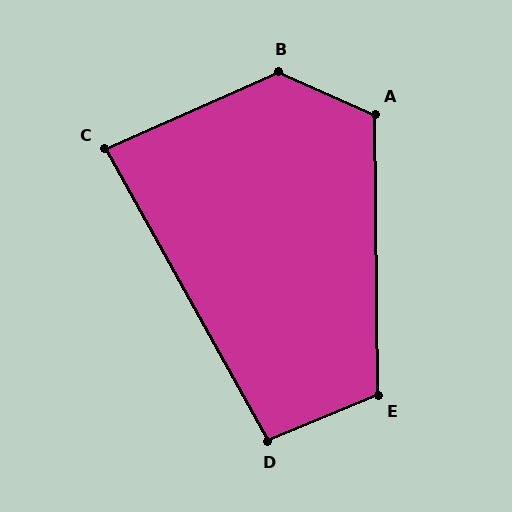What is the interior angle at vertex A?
Approximately 114 degrees (obtuse).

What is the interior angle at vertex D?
Approximately 97 degrees (obtuse).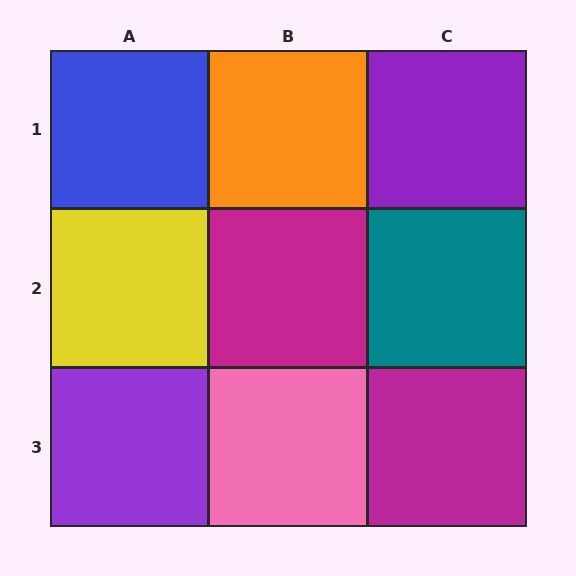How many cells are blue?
1 cell is blue.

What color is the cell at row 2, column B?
Magenta.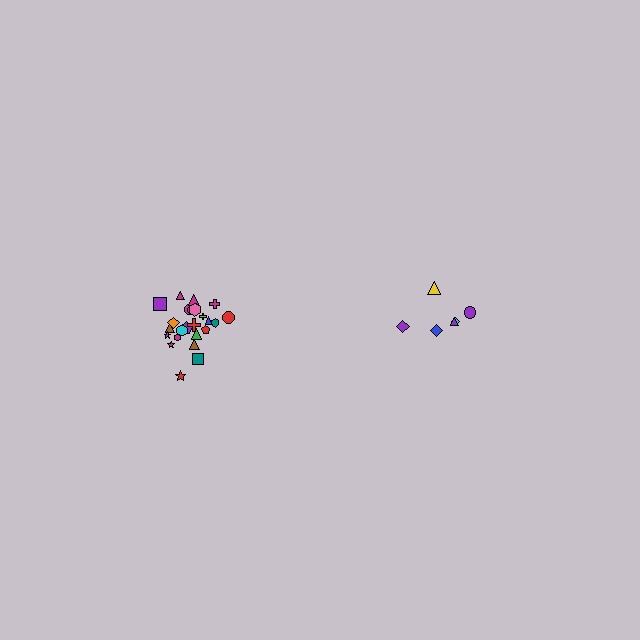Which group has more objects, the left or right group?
The left group.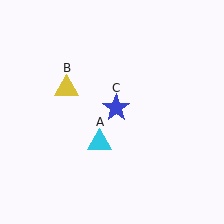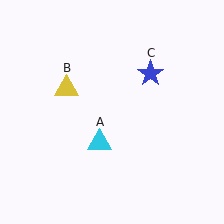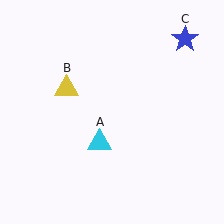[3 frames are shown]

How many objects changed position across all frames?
1 object changed position: blue star (object C).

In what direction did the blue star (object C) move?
The blue star (object C) moved up and to the right.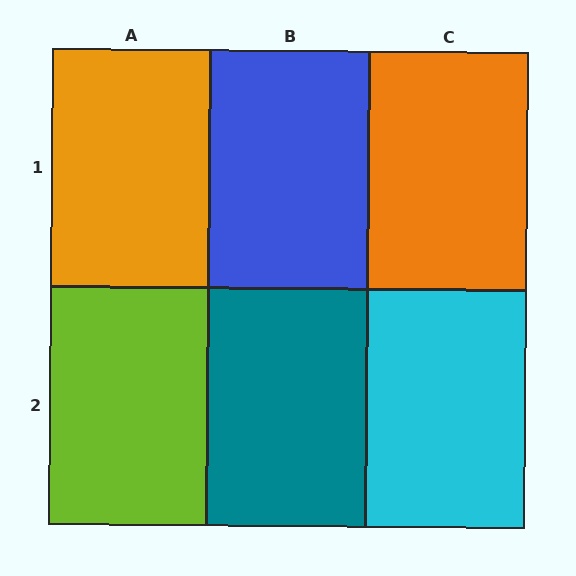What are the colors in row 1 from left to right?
Orange, blue, orange.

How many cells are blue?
1 cell is blue.